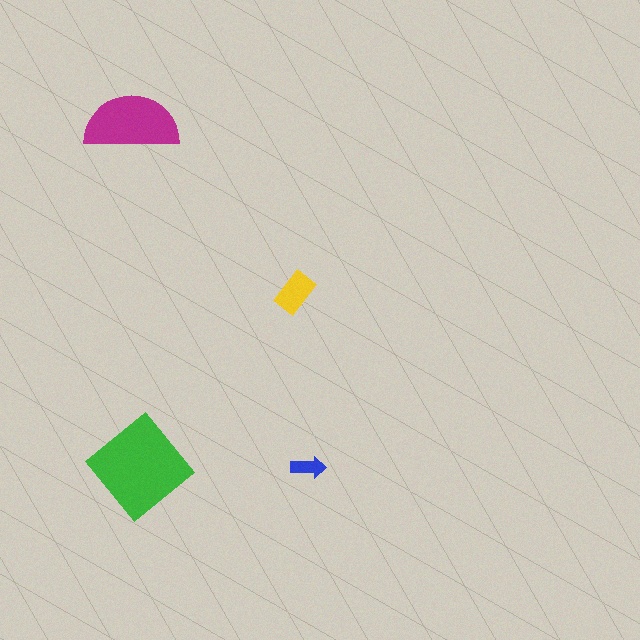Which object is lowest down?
The blue arrow is bottommost.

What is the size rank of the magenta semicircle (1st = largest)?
2nd.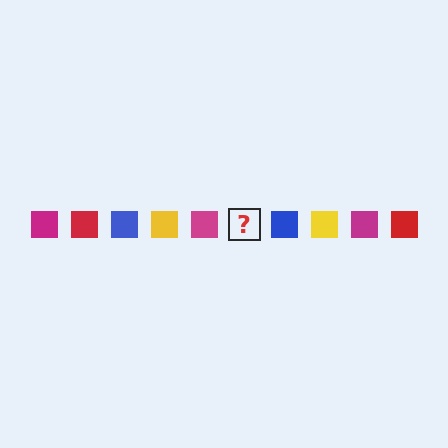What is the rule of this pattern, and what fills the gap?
The rule is that the pattern cycles through magenta, red, blue, yellow squares. The gap should be filled with a red square.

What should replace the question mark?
The question mark should be replaced with a red square.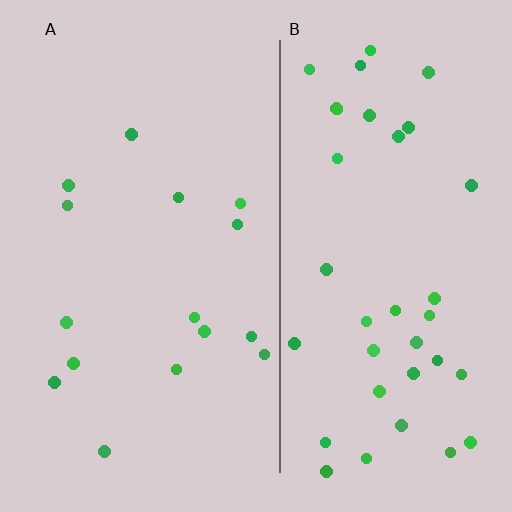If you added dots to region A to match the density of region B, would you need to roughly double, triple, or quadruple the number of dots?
Approximately double.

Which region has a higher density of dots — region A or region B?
B (the right).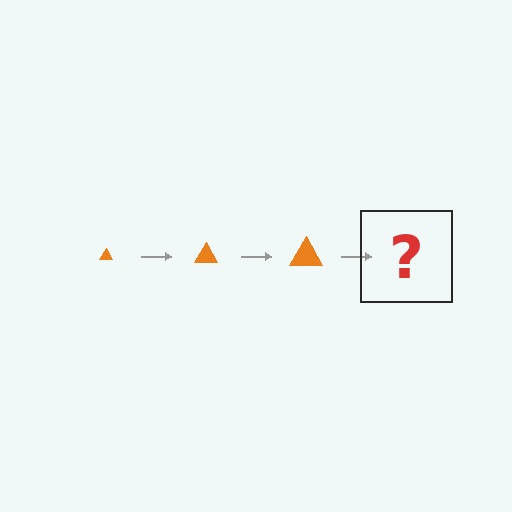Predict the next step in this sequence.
The next step is an orange triangle, larger than the previous one.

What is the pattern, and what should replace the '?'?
The pattern is that the triangle gets progressively larger each step. The '?' should be an orange triangle, larger than the previous one.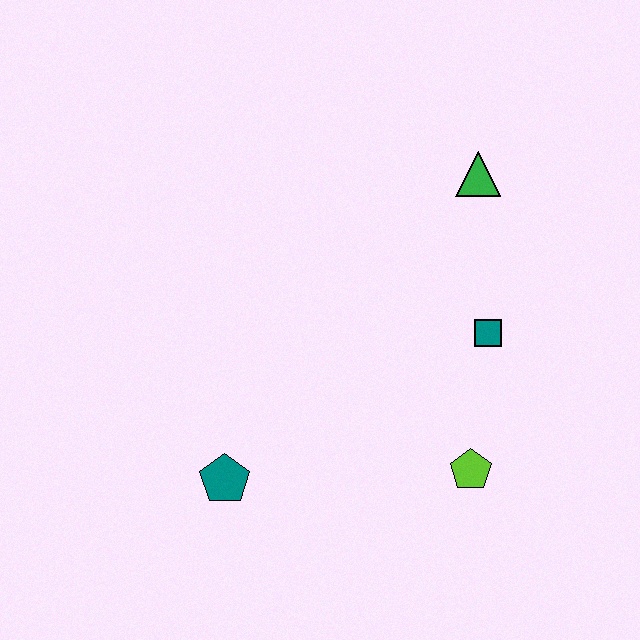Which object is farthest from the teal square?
The teal pentagon is farthest from the teal square.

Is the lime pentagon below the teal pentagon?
No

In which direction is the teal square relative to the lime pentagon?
The teal square is above the lime pentagon.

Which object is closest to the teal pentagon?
The lime pentagon is closest to the teal pentagon.